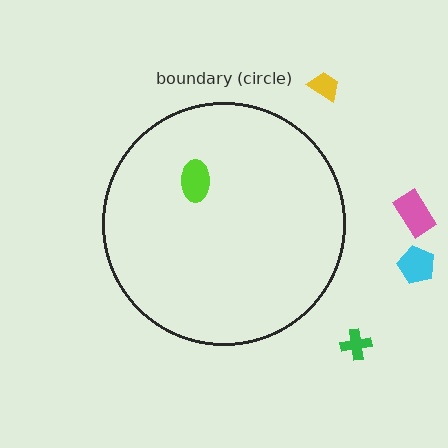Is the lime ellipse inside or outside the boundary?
Inside.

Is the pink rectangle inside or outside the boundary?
Outside.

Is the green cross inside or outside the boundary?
Outside.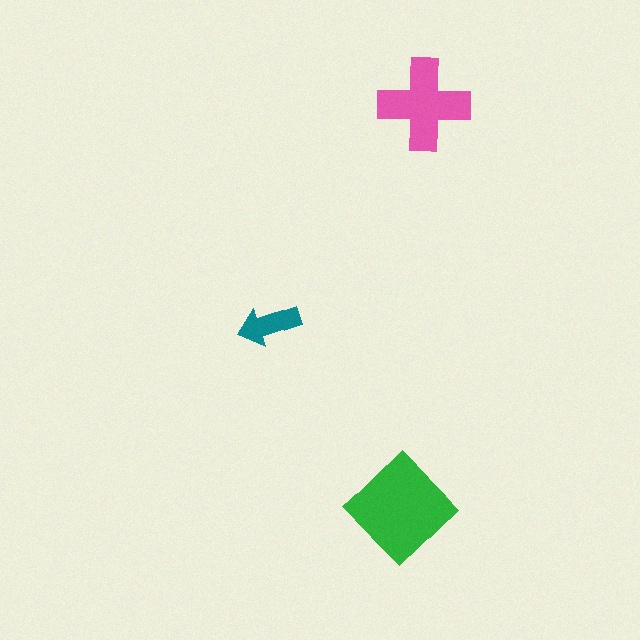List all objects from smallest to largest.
The teal arrow, the pink cross, the green diamond.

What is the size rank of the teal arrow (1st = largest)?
3rd.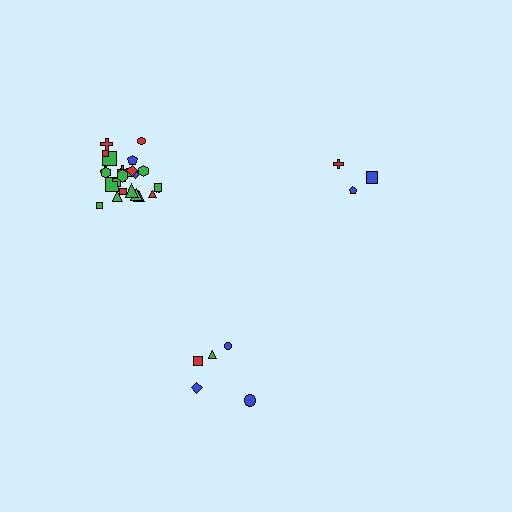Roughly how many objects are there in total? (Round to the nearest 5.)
Roughly 35 objects in total.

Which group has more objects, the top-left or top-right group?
The top-left group.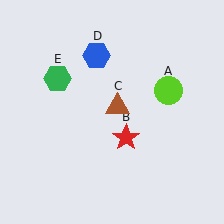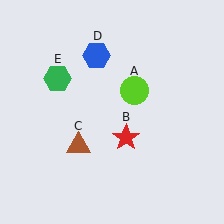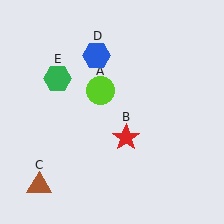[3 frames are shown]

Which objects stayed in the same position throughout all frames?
Red star (object B) and blue hexagon (object D) and green hexagon (object E) remained stationary.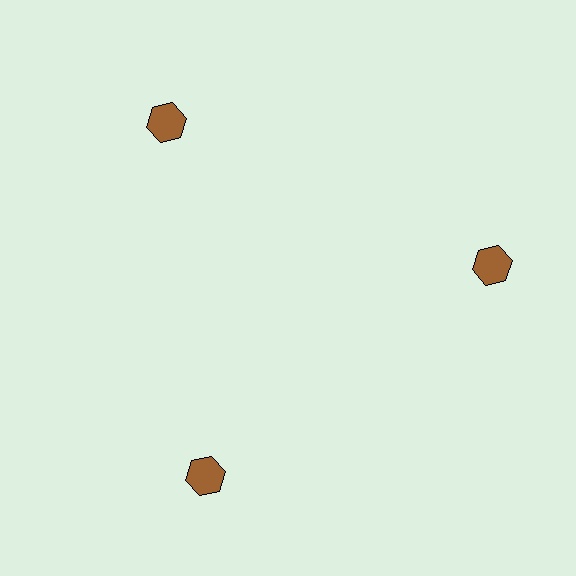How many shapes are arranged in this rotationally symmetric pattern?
There are 3 shapes, arranged in 3 groups of 1.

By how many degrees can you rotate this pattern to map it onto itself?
The pattern maps onto itself every 120 degrees of rotation.